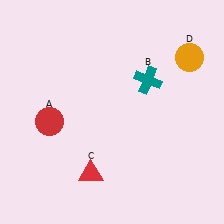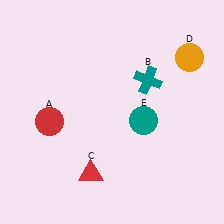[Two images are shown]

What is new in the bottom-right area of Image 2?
A teal circle (E) was added in the bottom-right area of Image 2.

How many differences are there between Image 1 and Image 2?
There is 1 difference between the two images.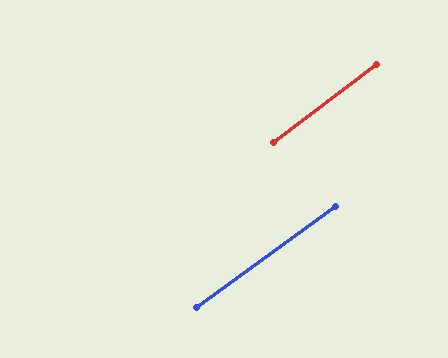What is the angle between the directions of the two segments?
Approximately 1 degree.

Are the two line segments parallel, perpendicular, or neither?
Parallel — their directions differ by only 1.1°.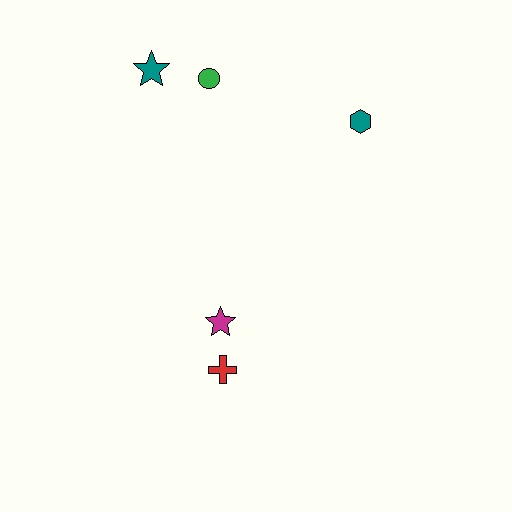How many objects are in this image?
There are 5 objects.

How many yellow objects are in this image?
There are no yellow objects.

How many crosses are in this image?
There is 1 cross.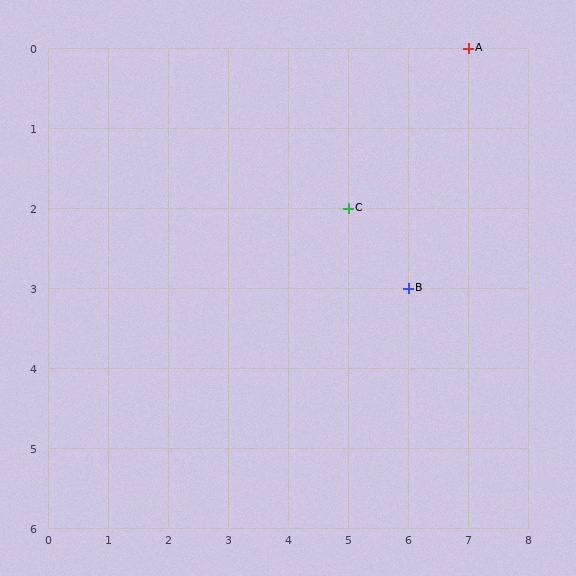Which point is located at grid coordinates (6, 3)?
Point B is at (6, 3).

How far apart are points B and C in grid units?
Points B and C are 1 column and 1 row apart (about 1.4 grid units diagonally).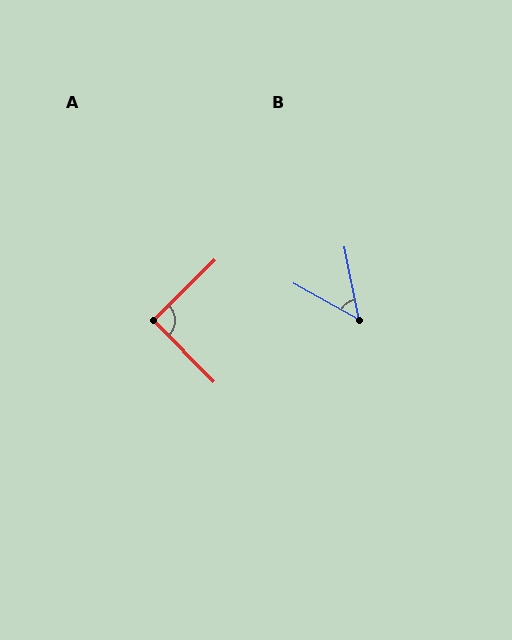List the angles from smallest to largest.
B (50°), A (90°).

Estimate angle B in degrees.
Approximately 50 degrees.